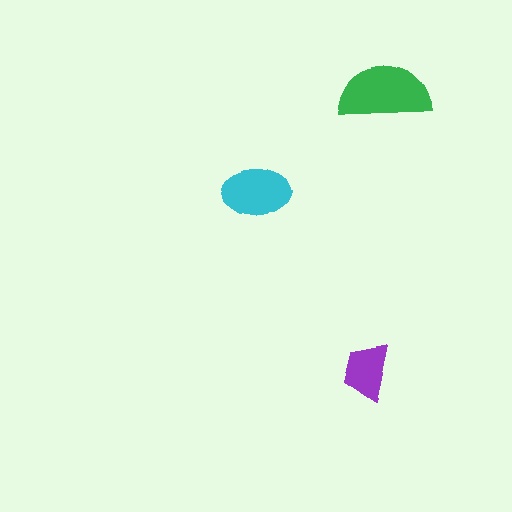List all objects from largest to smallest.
The green semicircle, the cyan ellipse, the purple trapezoid.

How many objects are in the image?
There are 3 objects in the image.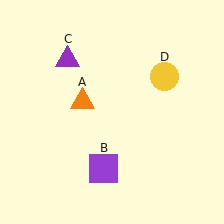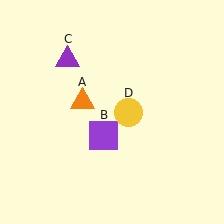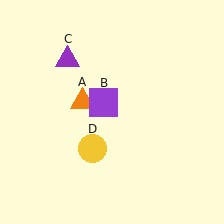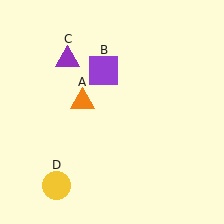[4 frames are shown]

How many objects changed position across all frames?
2 objects changed position: purple square (object B), yellow circle (object D).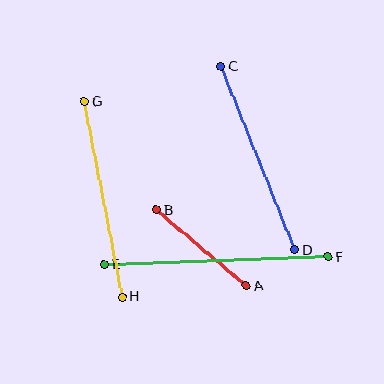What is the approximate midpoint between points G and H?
The midpoint is at approximately (103, 199) pixels.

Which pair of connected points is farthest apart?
Points E and F are farthest apart.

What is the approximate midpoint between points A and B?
The midpoint is at approximately (201, 248) pixels.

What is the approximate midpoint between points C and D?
The midpoint is at approximately (258, 158) pixels.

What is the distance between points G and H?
The distance is approximately 199 pixels.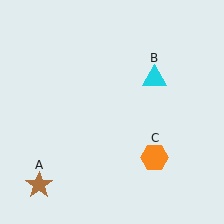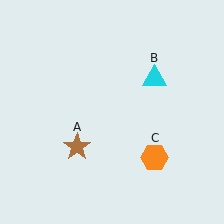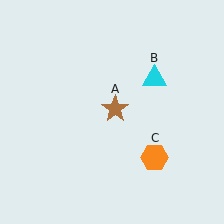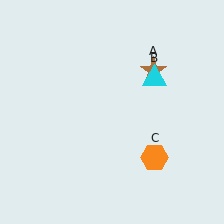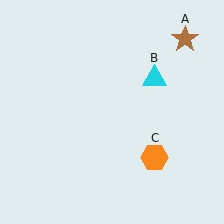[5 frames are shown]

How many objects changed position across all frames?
1 object changed position: brown star (object A).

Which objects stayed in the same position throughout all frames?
Cyan triangle (object B) and orange hexagon (object C) remained stationary.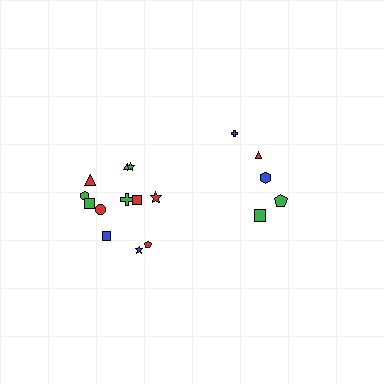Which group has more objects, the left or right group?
The left group.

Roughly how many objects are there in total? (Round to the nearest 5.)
Roughly 15 objects in total.